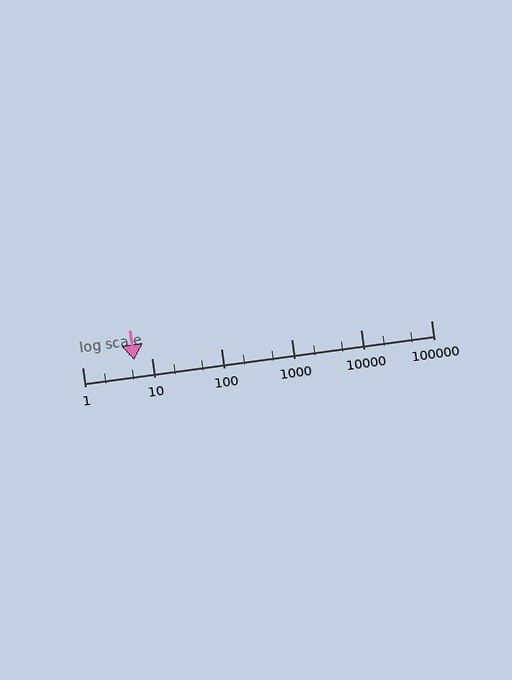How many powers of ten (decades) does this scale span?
The scale spans 5 decades, from 1 to 100000.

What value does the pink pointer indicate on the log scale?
The pointer indicates approximately 5.6.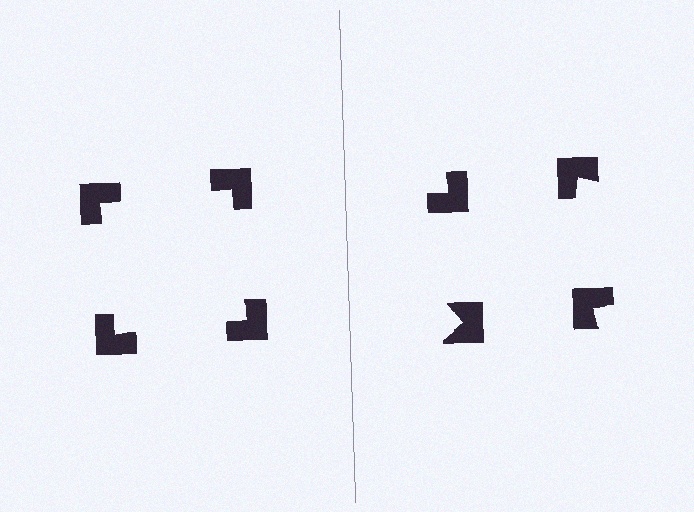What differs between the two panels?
The notched squares are positioned identically on both sides; only the wedge orientations differ. On the left they align to a square; on the right they are misaligned.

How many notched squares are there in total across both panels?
8 — 4 on each side.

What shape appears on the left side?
An illusory square.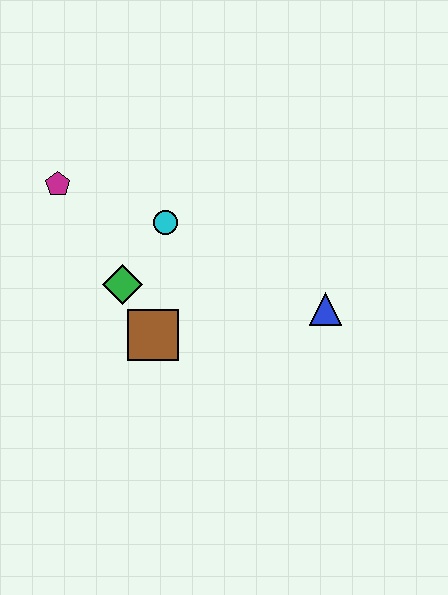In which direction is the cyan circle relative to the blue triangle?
The cyan circle is to the left of the blue triangle.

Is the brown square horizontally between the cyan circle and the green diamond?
Yes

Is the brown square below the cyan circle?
Yes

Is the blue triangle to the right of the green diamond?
Yes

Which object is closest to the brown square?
The green diamond is closest to the brown square.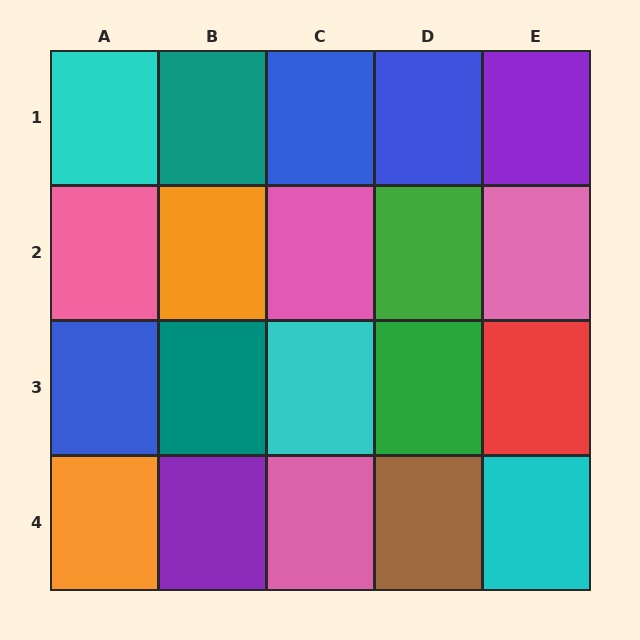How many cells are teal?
2 cells are teal.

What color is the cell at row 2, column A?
Pink.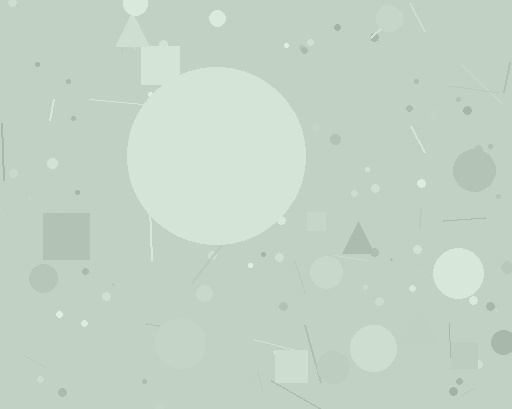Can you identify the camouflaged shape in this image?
The camouflaged shape is a circle.